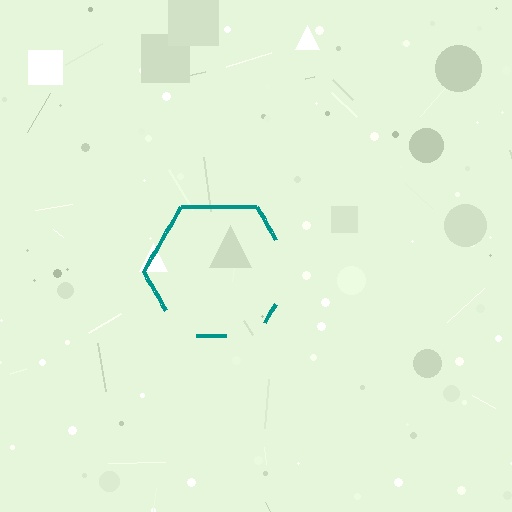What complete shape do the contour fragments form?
The contour fragments form a hexagon.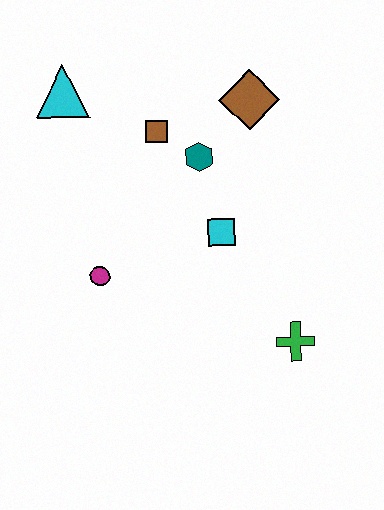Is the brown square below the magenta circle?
No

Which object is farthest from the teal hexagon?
The green cross is farthest from the teal hexagon.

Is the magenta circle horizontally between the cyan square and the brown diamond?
No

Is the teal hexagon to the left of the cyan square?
Yes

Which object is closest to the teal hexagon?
The brown square is closest to the teal hexagon.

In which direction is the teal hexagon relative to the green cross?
The teal hexagon is above the green cross.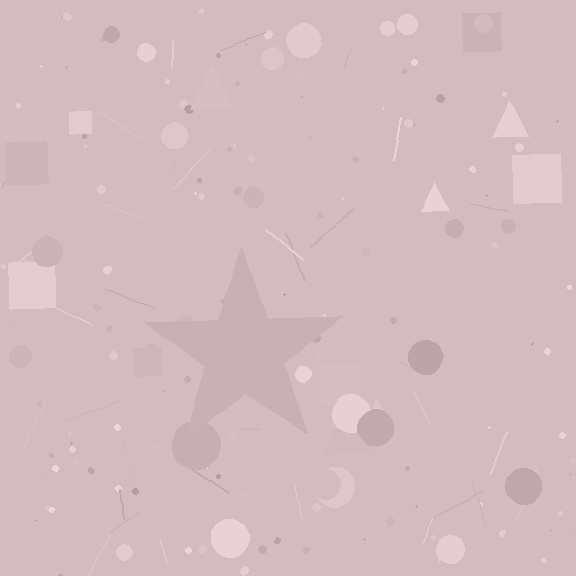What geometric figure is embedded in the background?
A star is embedded in the background.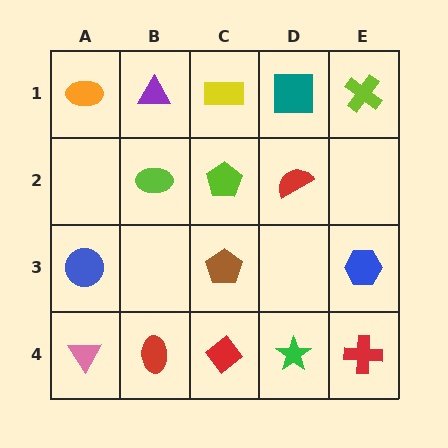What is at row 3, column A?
A blue circle.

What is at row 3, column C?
A brown pentagon.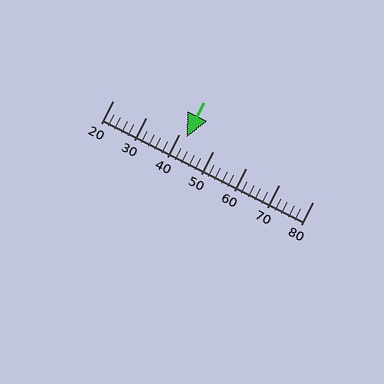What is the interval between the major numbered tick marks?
The major tick marks are spaced 10 units apart.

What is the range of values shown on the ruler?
The ruler shows values from 20 to 80.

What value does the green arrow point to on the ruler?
The green arrow points to approximately 42.